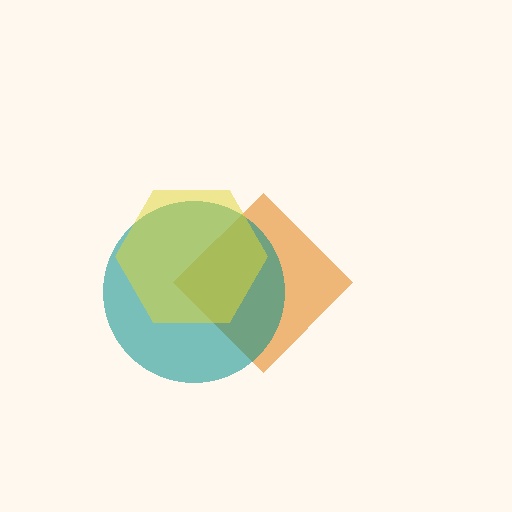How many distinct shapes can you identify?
There are 3 distinct shapes: an orange diamond, a teal circle, a yellow hexagon.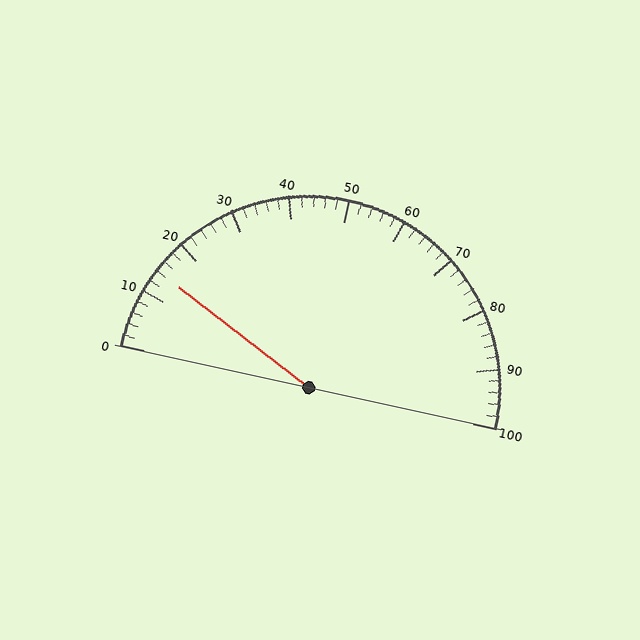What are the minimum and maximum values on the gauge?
The gauge ranges from 0 to 100.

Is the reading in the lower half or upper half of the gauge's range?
The reading is in the lower half of the range (0 to 100).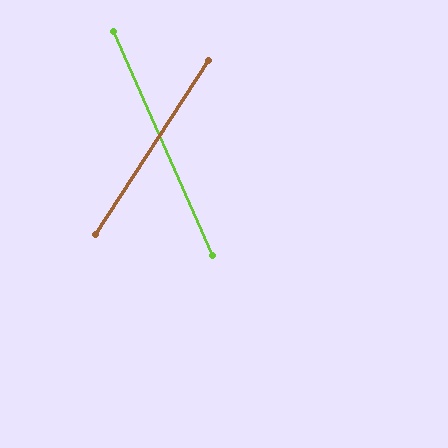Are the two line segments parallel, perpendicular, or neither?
Neither parallel nor perpendicular — they differ by about 57°.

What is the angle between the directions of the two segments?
Approximately 57 degrees.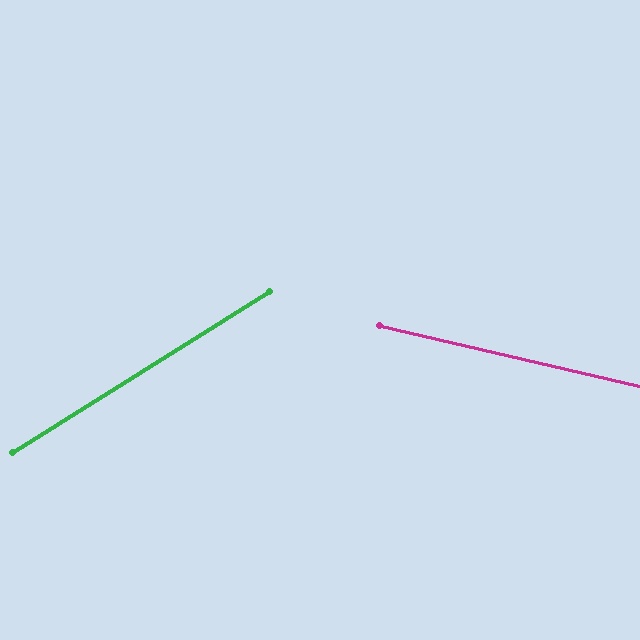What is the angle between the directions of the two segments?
Approximately 45 degrees.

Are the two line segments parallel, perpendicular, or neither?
Neither parallel nor perpendicular — they differ by about 45°.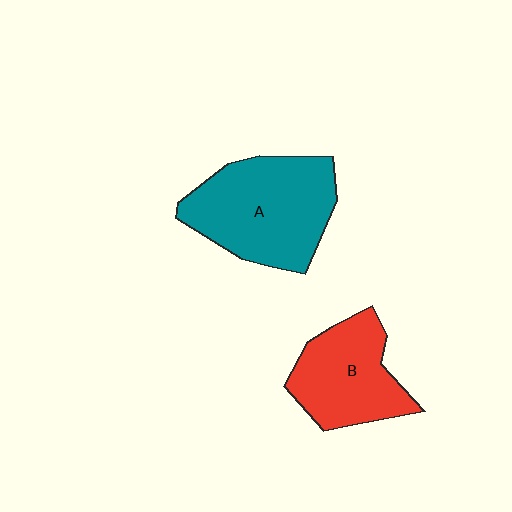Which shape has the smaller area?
Shape B (red).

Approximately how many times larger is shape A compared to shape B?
Approximately 1.4 times.